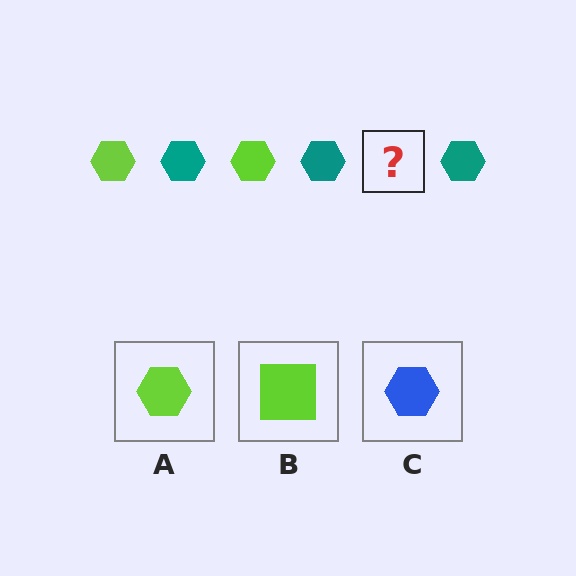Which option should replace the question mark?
Option A.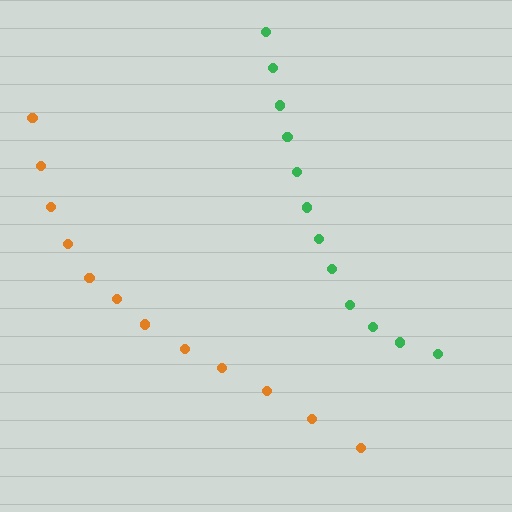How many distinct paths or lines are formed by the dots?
There are 2 distinct paths.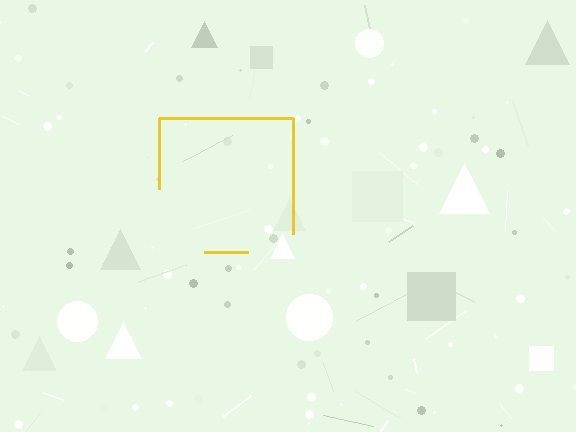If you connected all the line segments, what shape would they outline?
They would outline a square.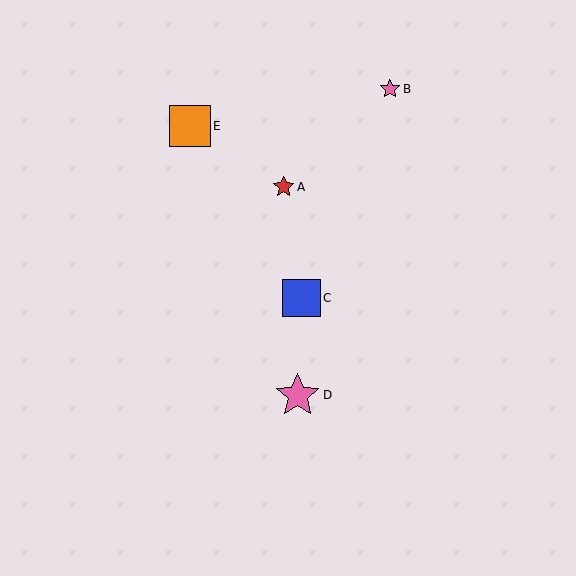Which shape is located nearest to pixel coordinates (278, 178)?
The red star (labeled A) at (284, 187) is nearest to that location.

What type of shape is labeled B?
Shape B is a pink star.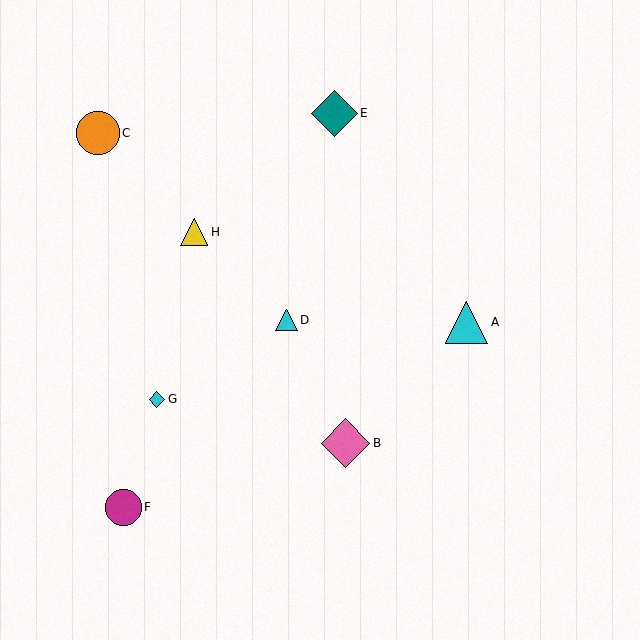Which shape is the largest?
The pink diamond (labeled B) is the largest.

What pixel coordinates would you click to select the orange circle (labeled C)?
Click at (98, 133) to select the orange circle C.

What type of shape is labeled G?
Shape G is a cyan diamond.